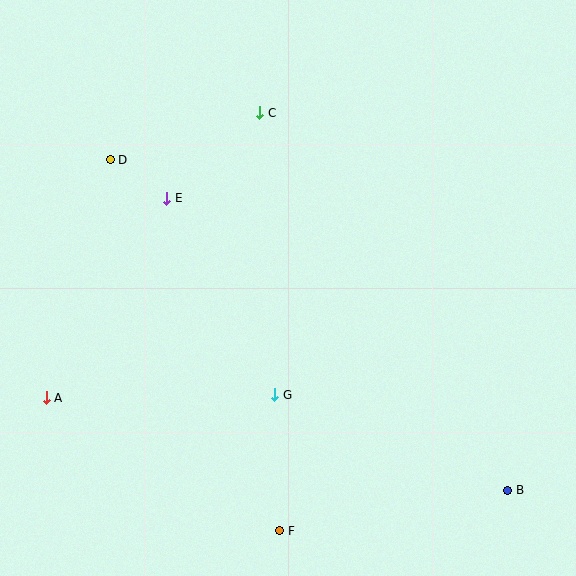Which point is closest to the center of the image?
Point G at (275, 395) is closest to the center.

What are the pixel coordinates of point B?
Point B is at (508, 490).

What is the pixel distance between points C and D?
The distance between C and D is 157 pixels.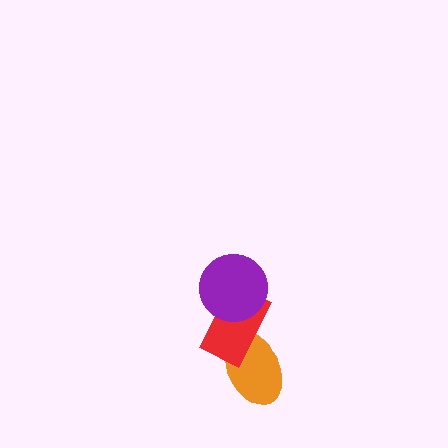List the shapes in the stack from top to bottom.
From top to bottom: the purple circle, the red rectangle, the orange ellipse.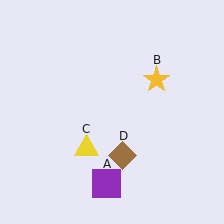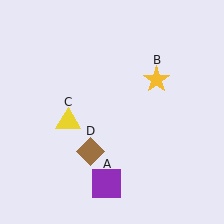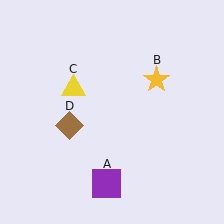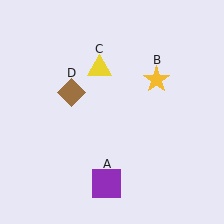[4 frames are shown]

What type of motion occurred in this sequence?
The yellow triangle (object C), brown diamond (object D) rotated clockwise around the center of the scene.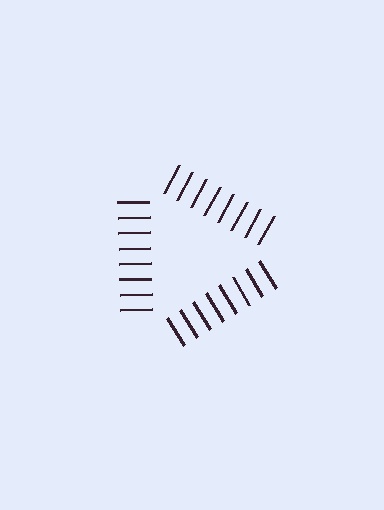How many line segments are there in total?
24 — 8 along each of the 3 edges.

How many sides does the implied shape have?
3 sides — the line-ends trace a triangle.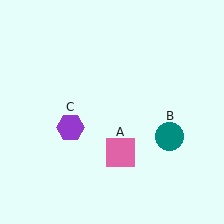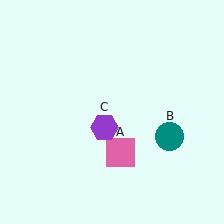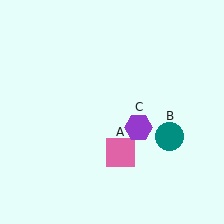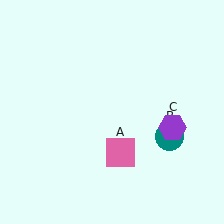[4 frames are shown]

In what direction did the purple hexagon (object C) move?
The purple hexagon (object C) moved right.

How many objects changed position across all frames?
1 object changed position: purple hexagon (object C).